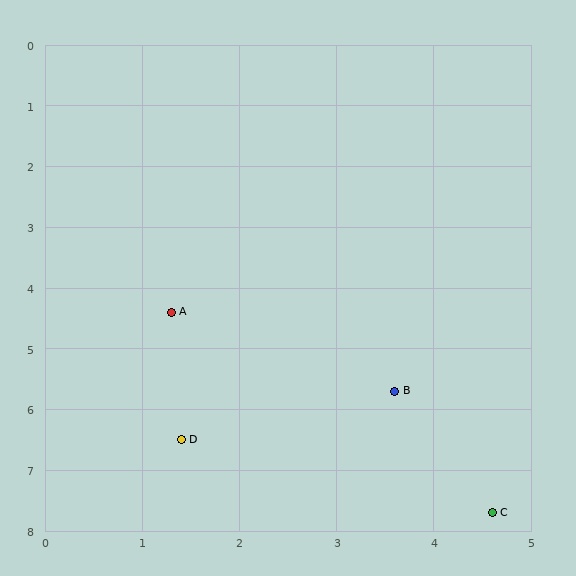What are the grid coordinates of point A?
Point A is at approximately (1.3, 4.4).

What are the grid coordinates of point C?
Point C is at approximately (4.6, 7.7).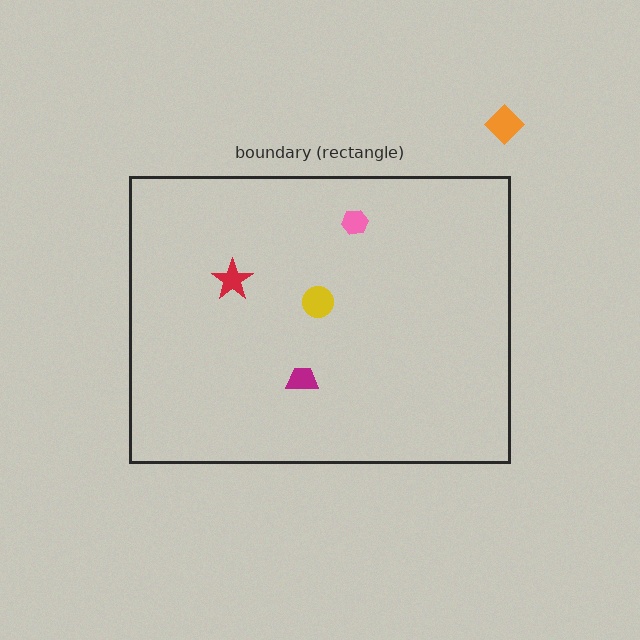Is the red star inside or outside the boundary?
Inside.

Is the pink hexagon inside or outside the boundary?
Inside.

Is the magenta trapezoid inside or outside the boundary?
Inside.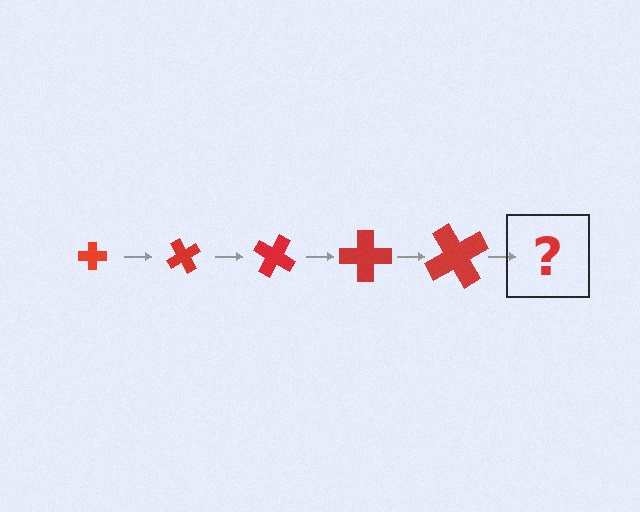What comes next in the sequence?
The next element should be a cross, larger than the previous one and rotated 300 degrees from the start.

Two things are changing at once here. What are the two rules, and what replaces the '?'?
The two rules are that the cross grows larger each step and it rotates 60 degrees each step. The '?' should be a cross, larger than the previous one and rotated 300 degrees from the start.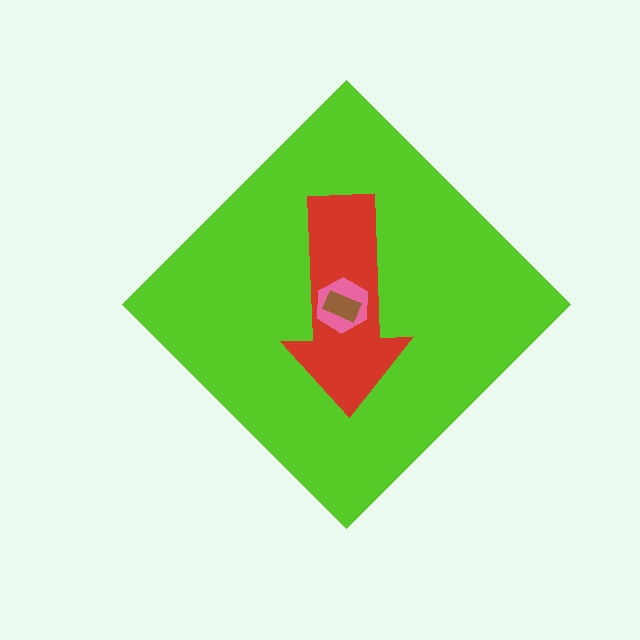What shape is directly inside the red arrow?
The pink hexagon.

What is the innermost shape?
The brown rectangle.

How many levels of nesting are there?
4.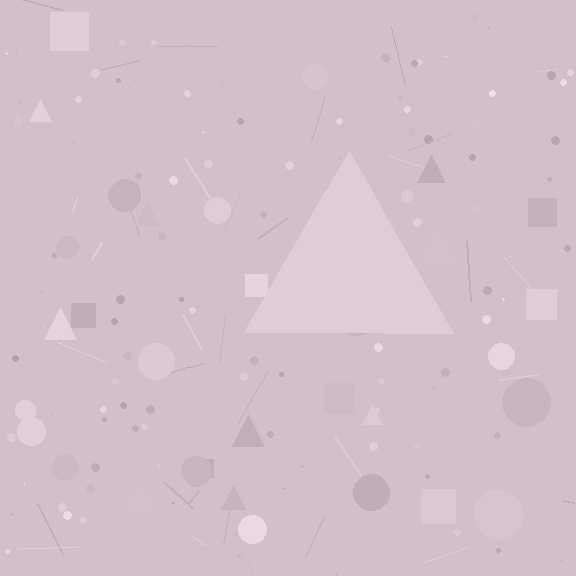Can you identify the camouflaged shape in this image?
The camouflaged shape is a triangle.